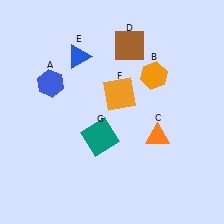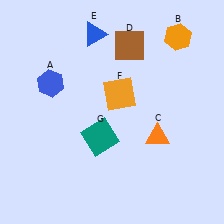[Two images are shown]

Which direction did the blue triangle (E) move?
The blue triangle (E) moved up.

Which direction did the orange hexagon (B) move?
The orange hexagon (B) moved up.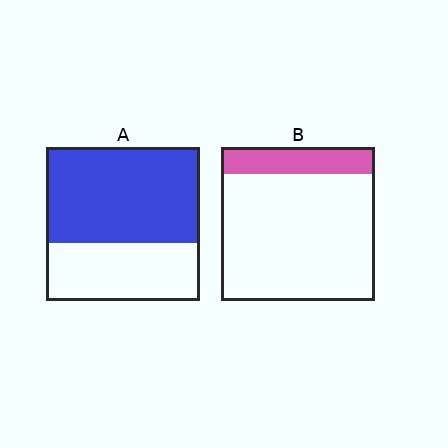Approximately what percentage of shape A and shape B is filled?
A is approximately 60% and B is approximately 20%.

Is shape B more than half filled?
No.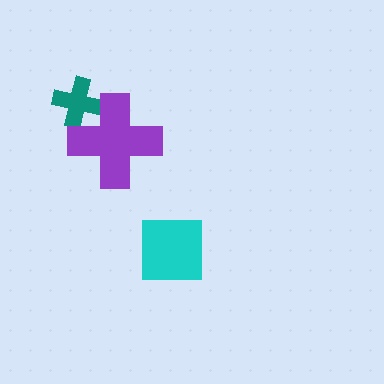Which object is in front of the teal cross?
The purple cross is in front of the teal cross.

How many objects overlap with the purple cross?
1 object overlaps with the purple cross.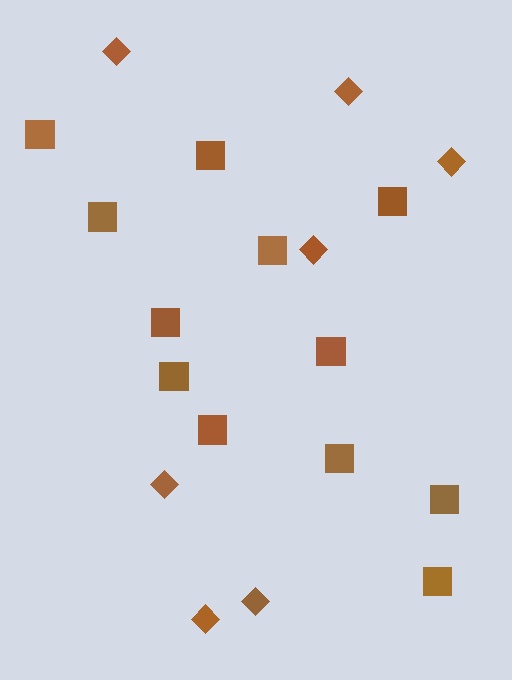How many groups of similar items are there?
There are 2 groups: one group of squares (12) and one group of diamonds (7).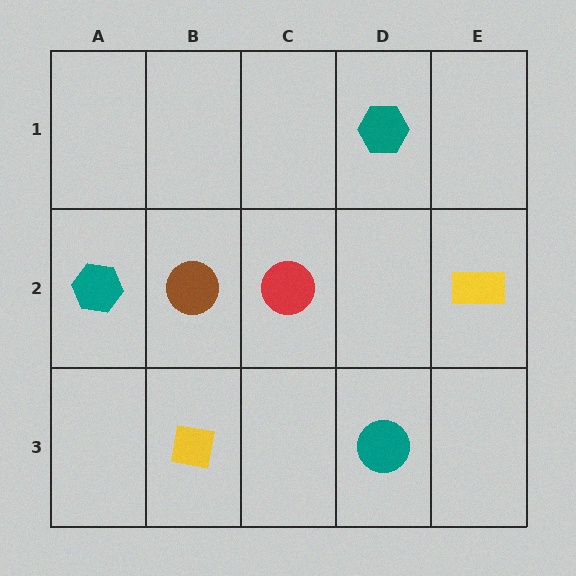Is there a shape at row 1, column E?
No, that cell is empty.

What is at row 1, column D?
A teal hexagon.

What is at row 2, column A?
A teal hexagon.